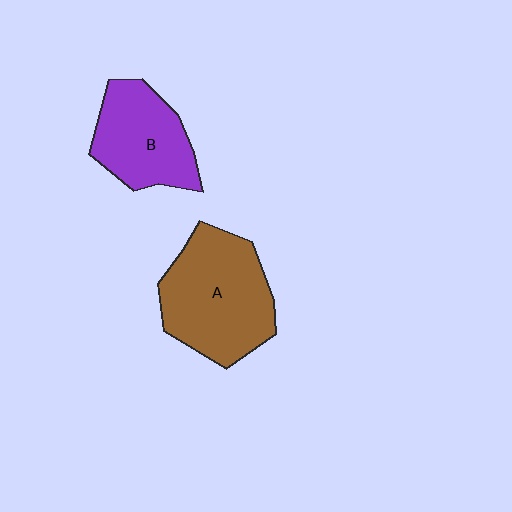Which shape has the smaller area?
Shape B (purple).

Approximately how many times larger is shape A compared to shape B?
Approximately 1.4 times.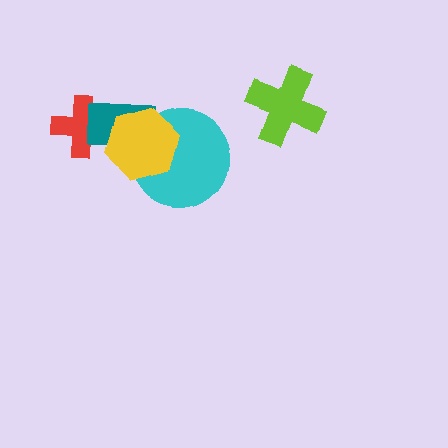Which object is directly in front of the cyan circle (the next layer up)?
The teal rectangle is directly in front of the cyan circle.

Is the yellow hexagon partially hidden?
No, no other shape covers it.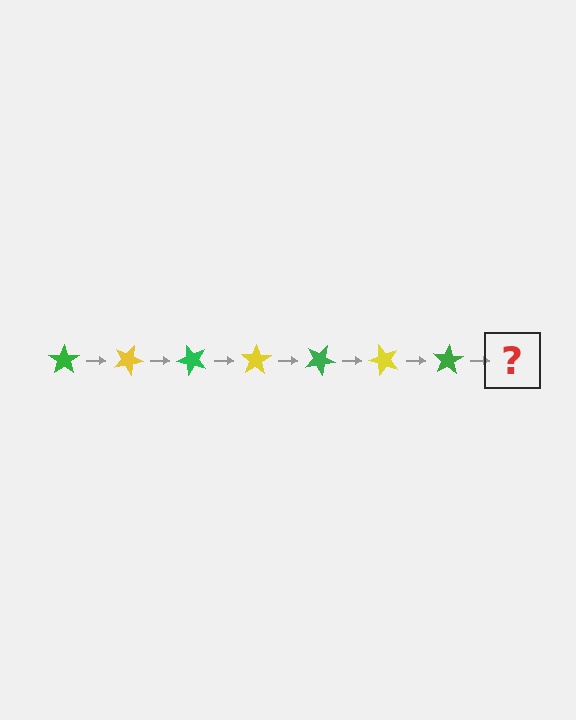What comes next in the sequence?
The next element should be a yellow star, rotated 175 degrees from the start.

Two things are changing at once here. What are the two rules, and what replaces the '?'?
The two rules are that it rotates 25 degrees each step and the color cycles through green and yellow. The '?' should be a yellow star, rotated 175 degrees from the start.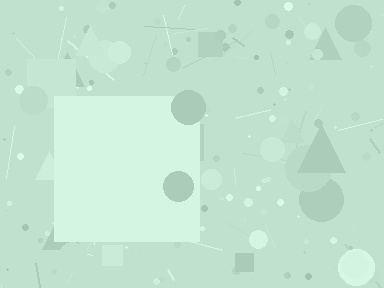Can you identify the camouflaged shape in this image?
The camouflaged shape is a square.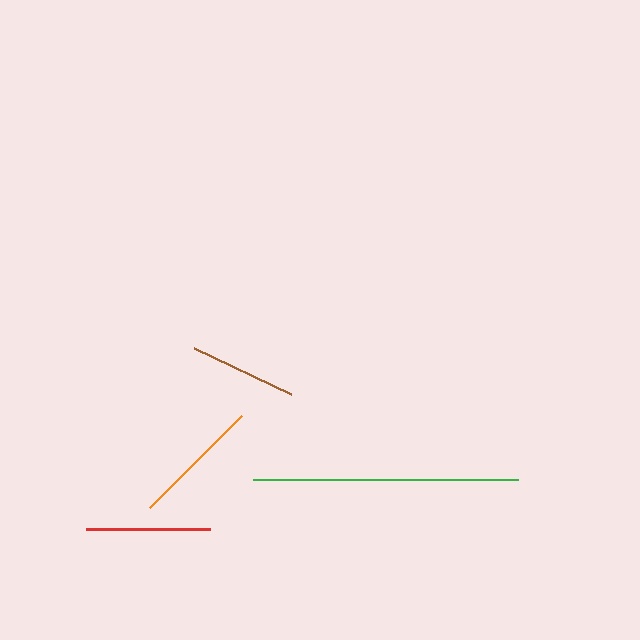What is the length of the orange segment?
The orange segment is approximately 130 pixels long.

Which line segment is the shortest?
The brown line is the shortest at approximately 107 pixels.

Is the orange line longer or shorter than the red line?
The orange line is longer than the red line.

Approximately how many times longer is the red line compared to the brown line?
The red line is approximately 1.2 times the length of the brown line.